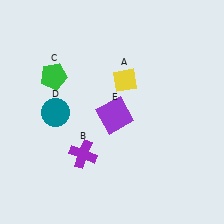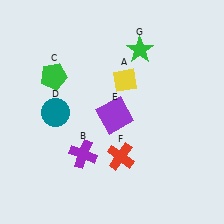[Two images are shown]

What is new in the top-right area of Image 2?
A green star (G) was added in the top-right area of Image 2.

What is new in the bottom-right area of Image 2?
A red cross (F) was added in the bottom-right area of Image 2.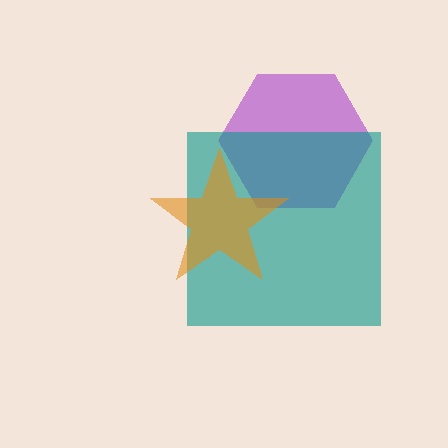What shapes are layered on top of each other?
The layered shapes are: a purple hexagon, a teal square, an orange star.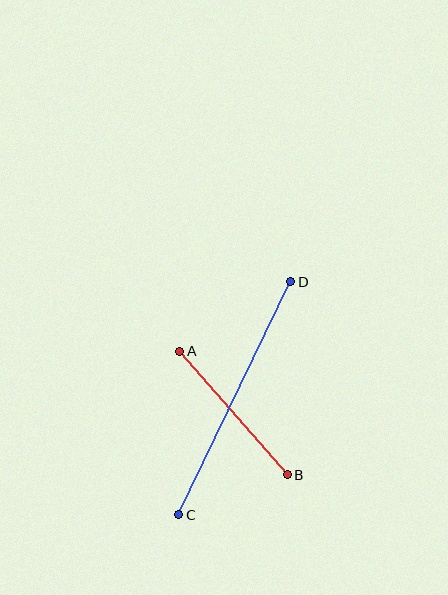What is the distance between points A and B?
The distance is approximately 164 pixels.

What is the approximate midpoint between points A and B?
The midpoint is at approximately (233, 413) pixels.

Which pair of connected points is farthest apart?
Points C and D are farthest apart.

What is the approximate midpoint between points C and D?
The midpoint is at approximately (235, 398) pixels.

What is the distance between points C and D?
The distance is approximately 258 pixels.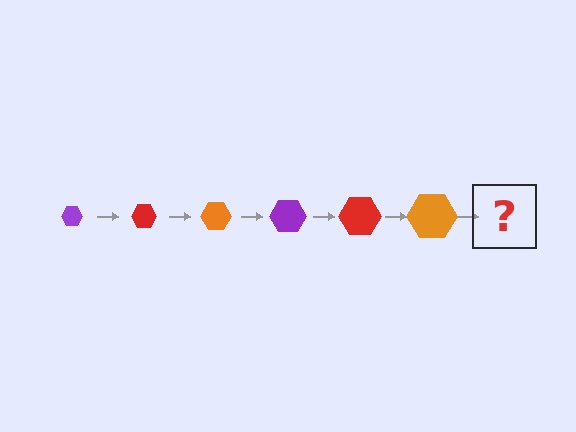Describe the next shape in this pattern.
It should be a purple hexagon, larger than the previous one.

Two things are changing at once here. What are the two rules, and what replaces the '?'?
The two rules are that the hexagon grows larger each step and the color cycles through purple, red, and orange. The '?' should be a purple hexagon, larger than the previous one.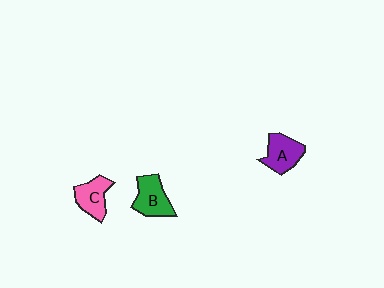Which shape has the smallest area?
Shape C (pink).